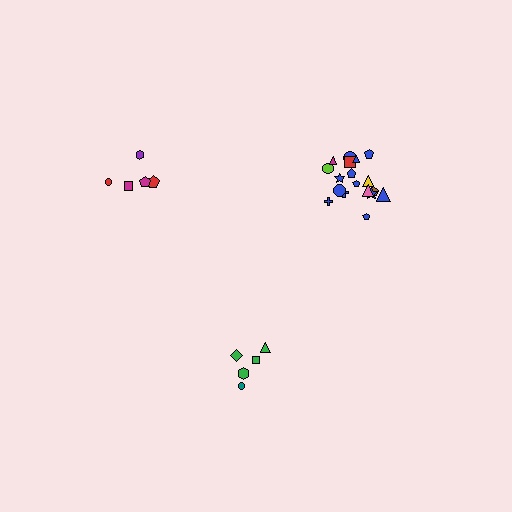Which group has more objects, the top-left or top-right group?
The top-right group.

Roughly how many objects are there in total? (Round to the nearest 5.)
Roughly 30 objects in total.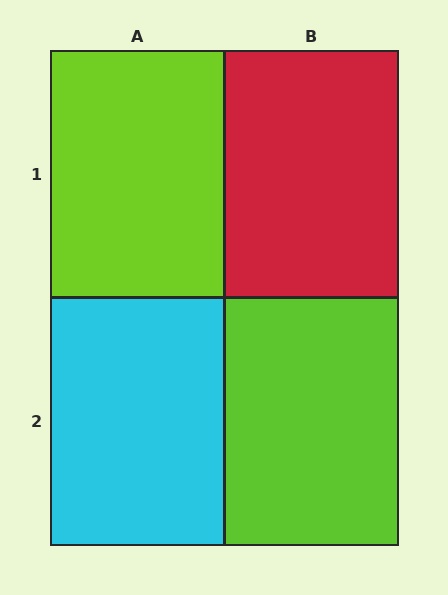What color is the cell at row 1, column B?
Red.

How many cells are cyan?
1 cell is cyan.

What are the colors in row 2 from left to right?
Cyan, lime.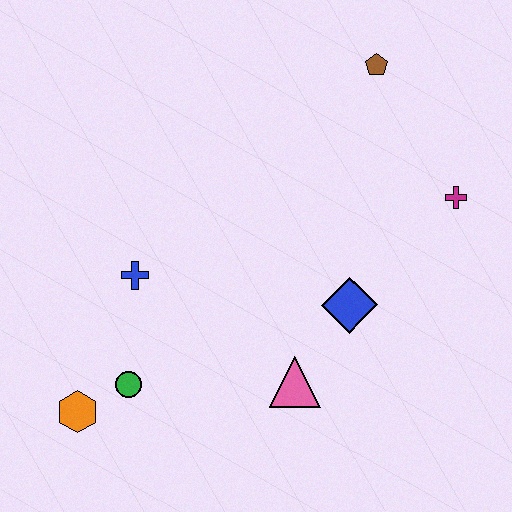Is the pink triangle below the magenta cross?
Yes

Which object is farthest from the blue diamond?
The orange hexagon is farthest from the blue diamond.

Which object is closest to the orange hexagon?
The green circle is closest to the orange hexagon.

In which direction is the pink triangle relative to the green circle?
The pink triangle is to the right of the green circle.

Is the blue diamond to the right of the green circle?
Yes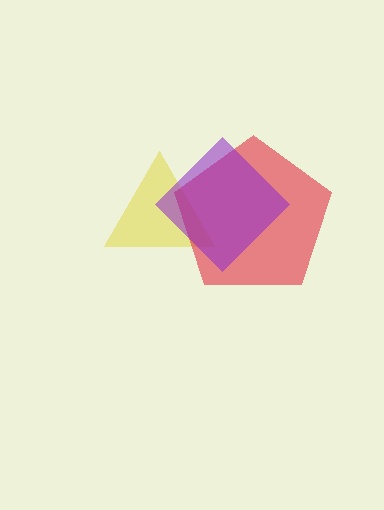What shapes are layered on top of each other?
The layered shapes are: a yellow triangle, a red pentagon, a purple diamond.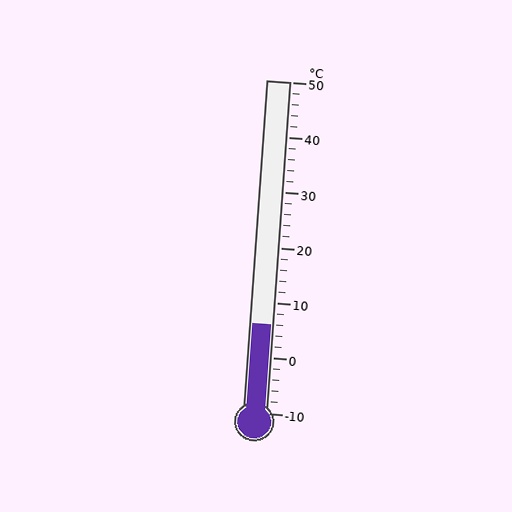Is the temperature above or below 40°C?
The temperature is below 40°C.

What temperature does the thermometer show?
The thermometer shows approximately 6°C.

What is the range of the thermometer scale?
The thermometer scale ranges from -10°C to 50°C.